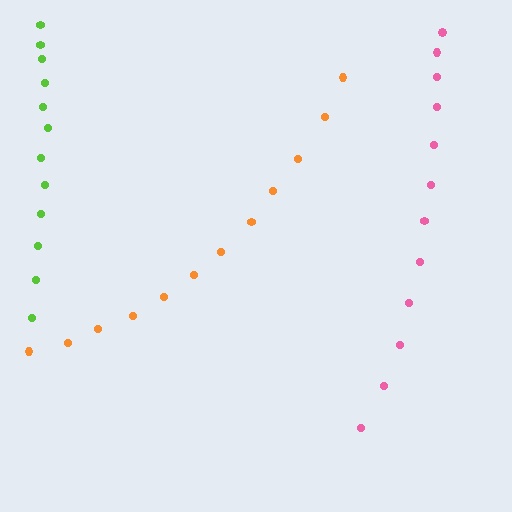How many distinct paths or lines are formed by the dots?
There are 3 distinct paths.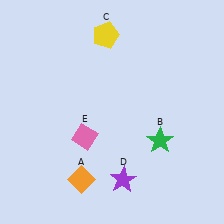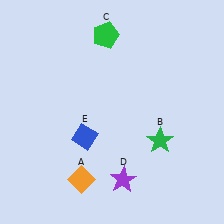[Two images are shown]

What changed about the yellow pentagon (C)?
In Image 1, C is yellow. In Image 2, it changed to green.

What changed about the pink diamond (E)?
In Image 1, E is pink. In Image 2, it changed to blue.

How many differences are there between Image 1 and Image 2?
There are 2 differences between the two images.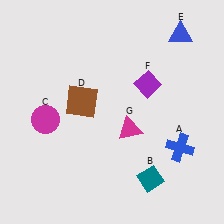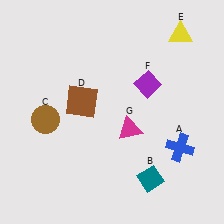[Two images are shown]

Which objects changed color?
C changed from magenta to brown. E changed from blue to yellow.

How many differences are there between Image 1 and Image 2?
There are 2 differences between the two images.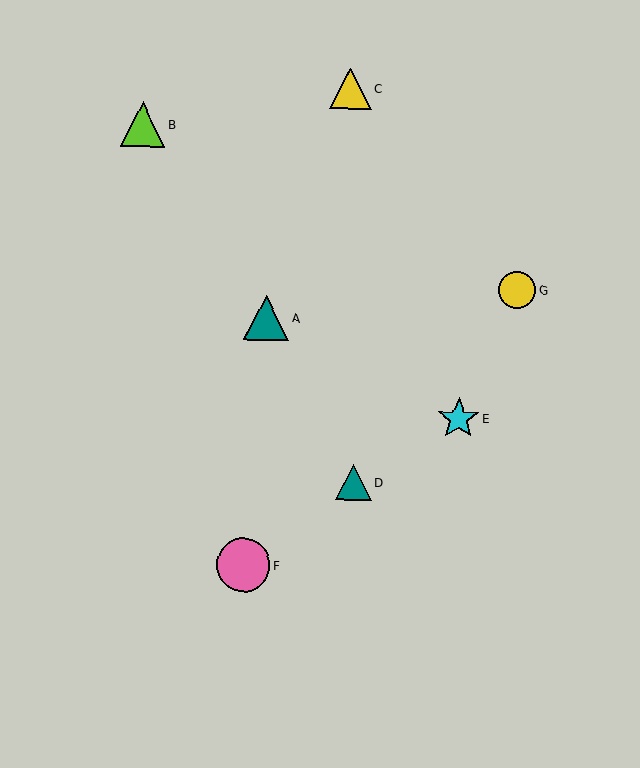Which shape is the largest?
The pink circle (labeled F) is the largest.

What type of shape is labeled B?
Shape B is a lime triangle.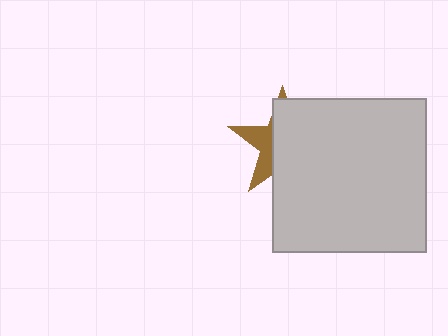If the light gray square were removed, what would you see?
You would see the complete brown star.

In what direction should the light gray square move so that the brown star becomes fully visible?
The light gray square should move right. That is the shortest direction to clear the overlap and leave the brown star fully visible.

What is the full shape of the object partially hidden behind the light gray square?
The partially hidden object is a brown star.